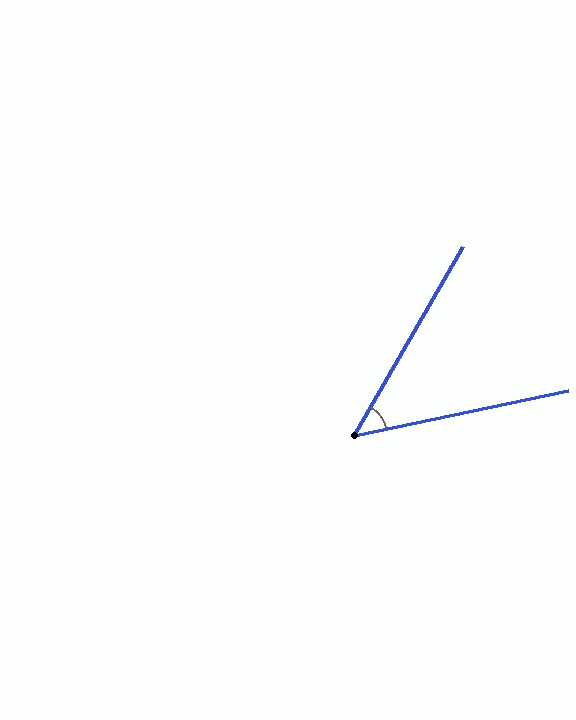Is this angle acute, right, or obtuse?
It is acute.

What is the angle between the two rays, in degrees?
Approximately 48 degrees.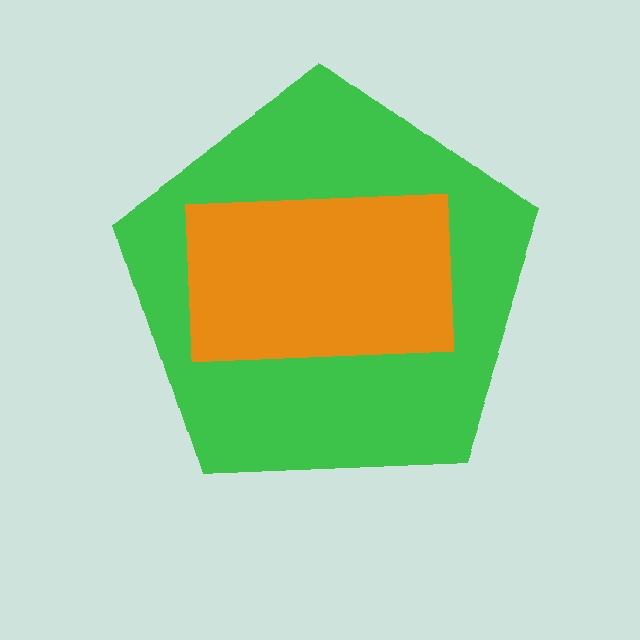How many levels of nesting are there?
2.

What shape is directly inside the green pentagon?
The orange rectangle.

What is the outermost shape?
The green pentagon.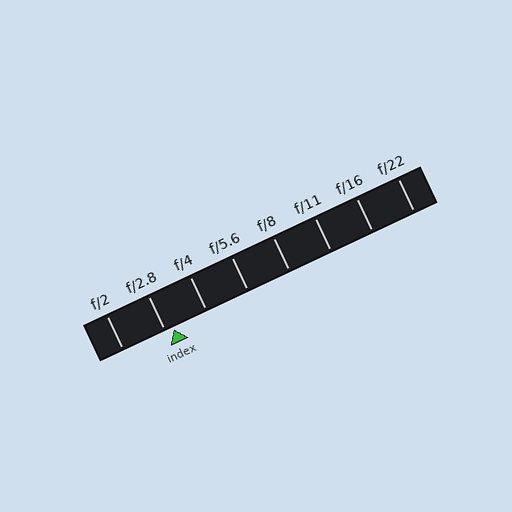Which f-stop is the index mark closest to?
The index mark is closest to f/2.8.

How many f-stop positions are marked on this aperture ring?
There are 8 f-stop positions marked.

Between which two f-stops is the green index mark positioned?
The index mark is between f/2.8 and f/4.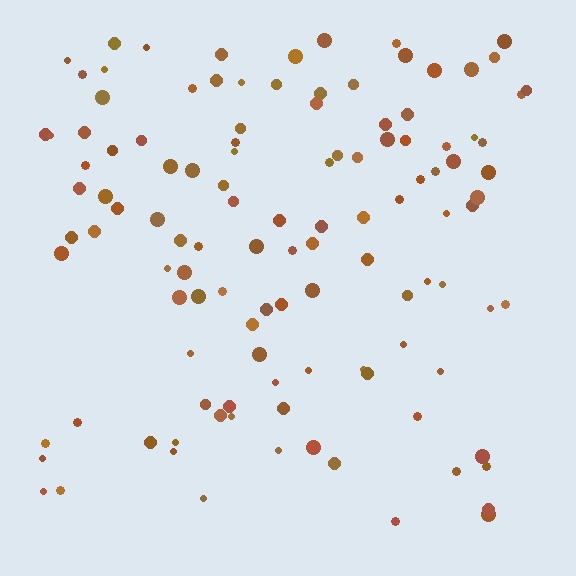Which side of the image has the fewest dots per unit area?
The bottom.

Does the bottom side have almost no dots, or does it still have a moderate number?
Still a moderate number, just noticeably fewer than the top.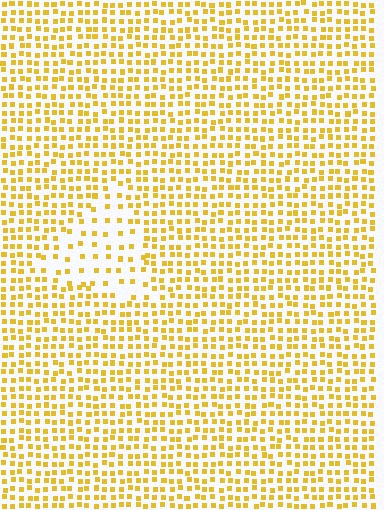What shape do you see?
I see a triangle.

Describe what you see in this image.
The image contains small yellow elements arranged at two different densities. A triangle-shaped region is visible where the elements are less densely packed than the surrounding area.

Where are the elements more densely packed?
The elements are more densely packed outside the triangle boundary.